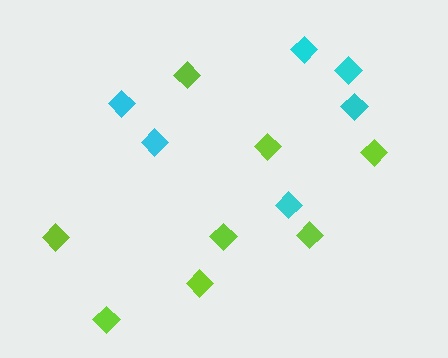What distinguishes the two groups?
There are 2 groups: one group of cyan diamonds (6) and one group of lime diamonds (8).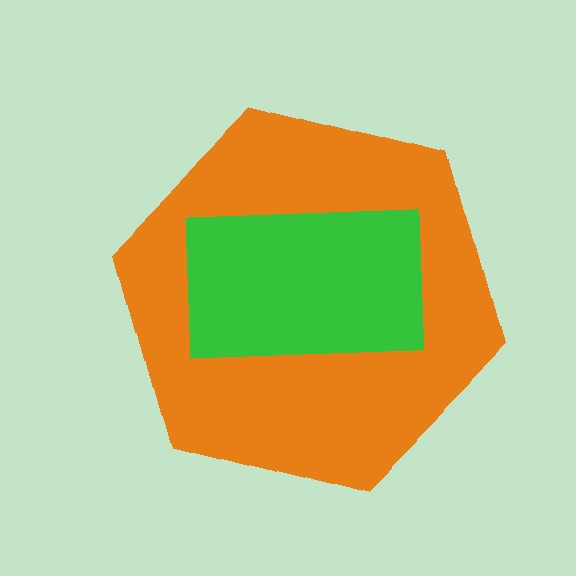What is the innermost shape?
The green rectangle.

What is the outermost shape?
The orange hexagon.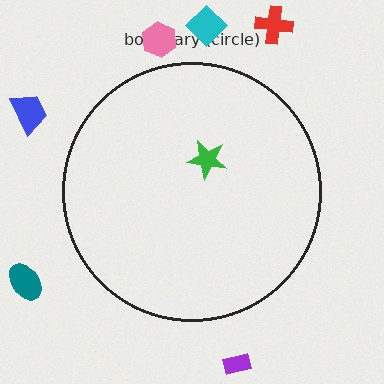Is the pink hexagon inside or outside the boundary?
Outside.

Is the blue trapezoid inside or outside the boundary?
Outside.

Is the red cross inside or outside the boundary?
Outside.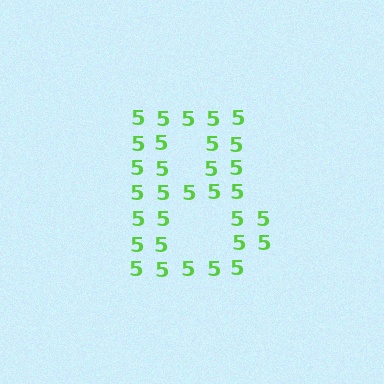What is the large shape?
The large shape is the letter B.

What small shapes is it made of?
It is made of small digit 5's.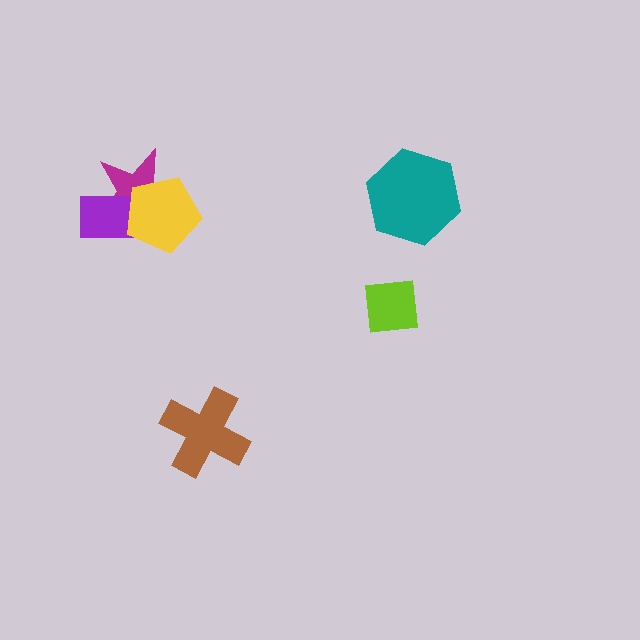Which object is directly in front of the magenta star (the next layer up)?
The purple rectangle is directly in front of the magenta star.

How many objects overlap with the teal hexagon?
0 objects overlap with the teal hexagon.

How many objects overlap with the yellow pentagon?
2 objects overlap with the yellow pentagon.